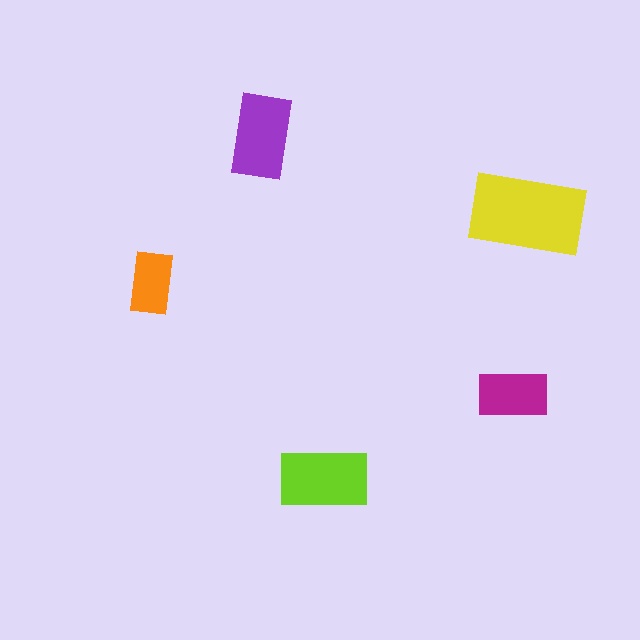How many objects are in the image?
There are 5 objects in the image.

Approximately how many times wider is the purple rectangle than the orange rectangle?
About 1.5 times wider.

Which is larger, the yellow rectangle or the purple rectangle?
The yellow one.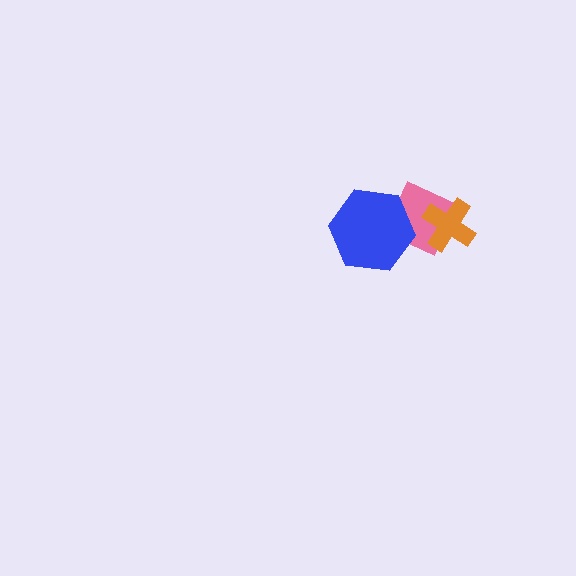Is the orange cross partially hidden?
No, no other shape covers it.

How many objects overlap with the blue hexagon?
1 object overlaps with the blue hexagon.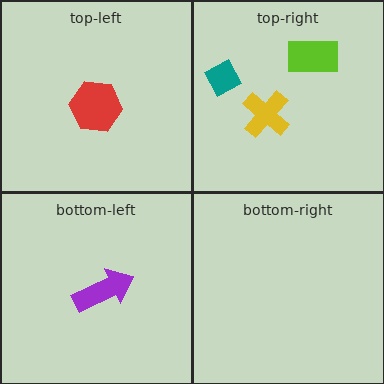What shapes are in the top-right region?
The yellow cross, the teal diamond, the lime rectangle.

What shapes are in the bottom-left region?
The purple arrow.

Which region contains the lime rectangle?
The top-right region.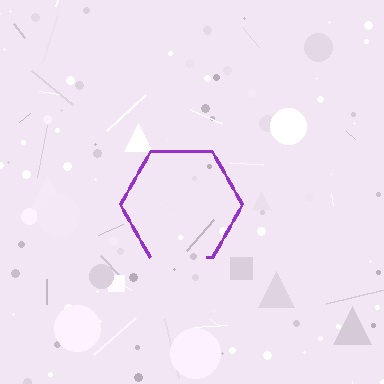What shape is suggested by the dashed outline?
The dashed outline suggests a hexagon.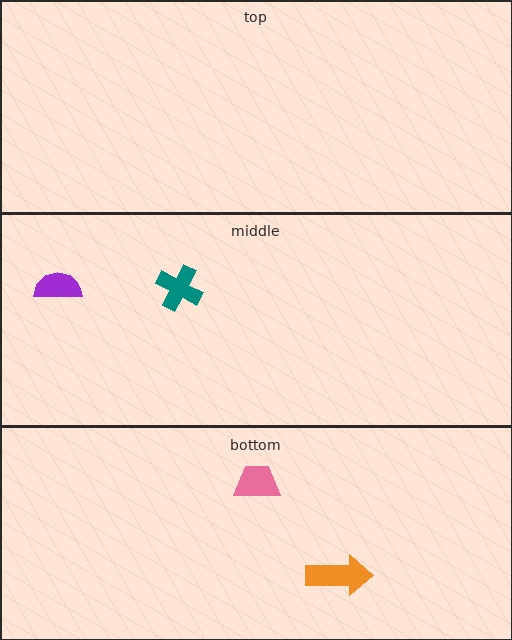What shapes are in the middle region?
The teal cross, the purple semicircle.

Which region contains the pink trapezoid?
The bottom region.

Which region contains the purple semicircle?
The middle region.